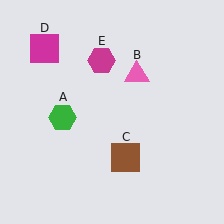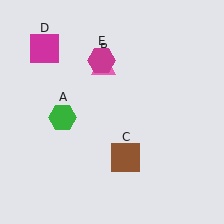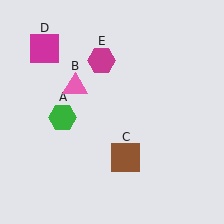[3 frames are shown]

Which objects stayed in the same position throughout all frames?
Green hexagon (object A) and brown square (object C) and magenta square (object D) and magenta hexagon (object E) remained stationary.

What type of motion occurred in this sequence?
The pink triangle (object B) rotated counterclockwise around the center of the scene.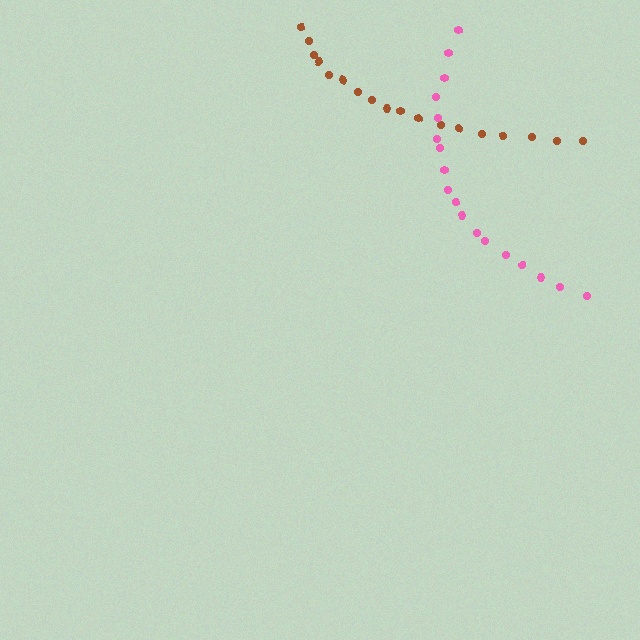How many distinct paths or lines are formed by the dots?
There are 2 distinct paths.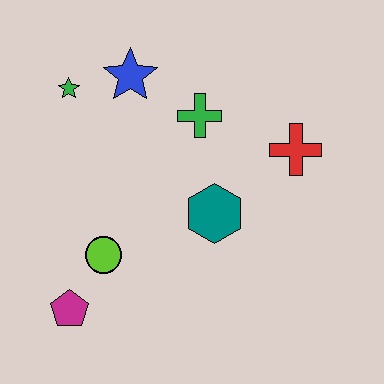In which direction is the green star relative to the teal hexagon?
The green star is to the left of the teal hexagon.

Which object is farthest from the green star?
The red cross is farthest from the green star.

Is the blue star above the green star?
Yes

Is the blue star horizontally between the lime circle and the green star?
No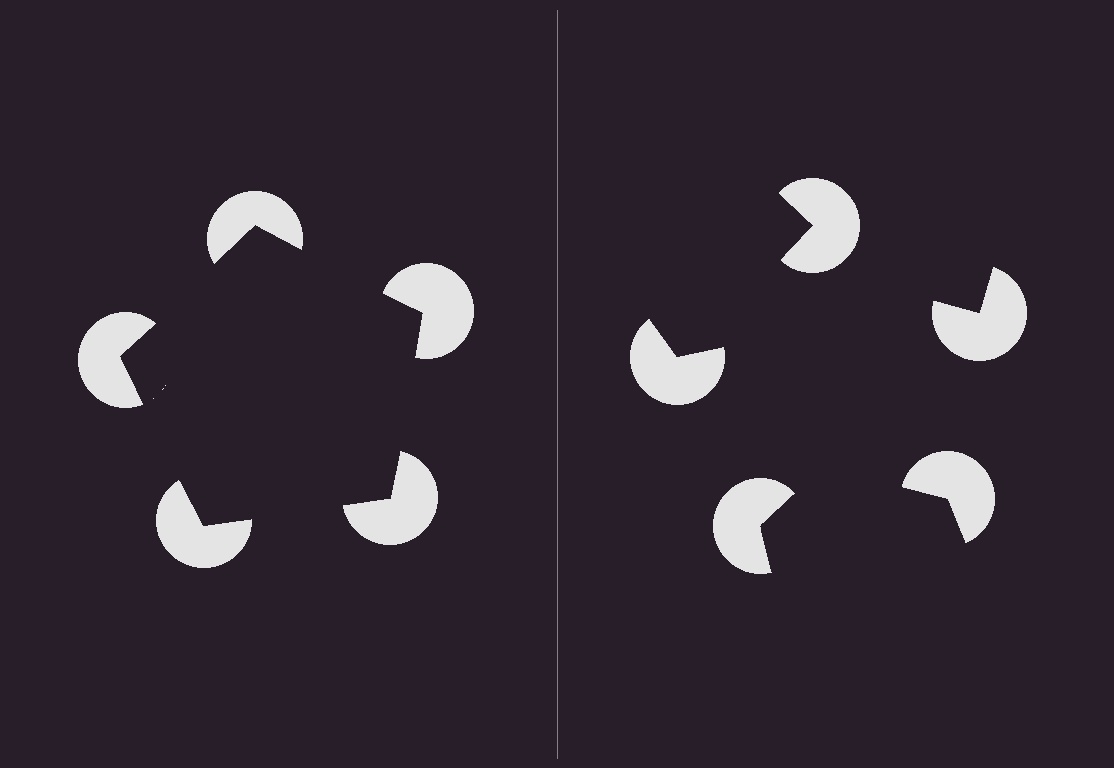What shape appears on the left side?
An illusory pentagon.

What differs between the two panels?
The pac-man discs are positioned identically on both sides; only the wedge orientations differ. On the left they align to a pentagon; on the right they are misaligned.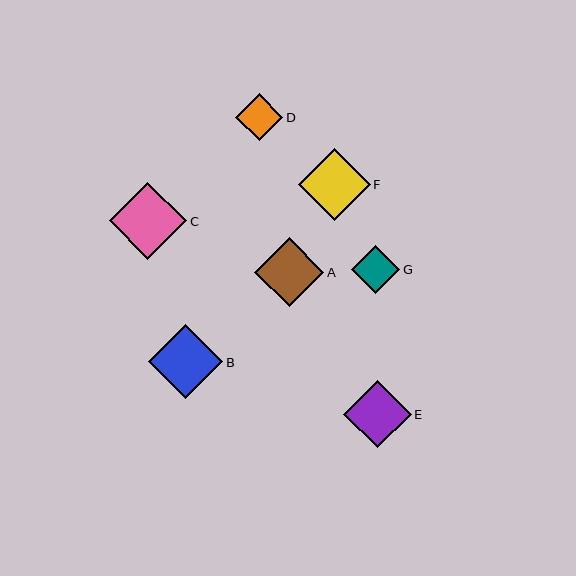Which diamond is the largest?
Diamond C is the largest with a size of approximately 77 pixels.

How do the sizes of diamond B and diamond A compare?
Diamond B and diamond A are approximately the same size.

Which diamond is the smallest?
Diamond D is the smallest with a size of approximately 47 pixels.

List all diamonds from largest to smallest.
From largest to smallest: C, B, F, A, E, G, D.